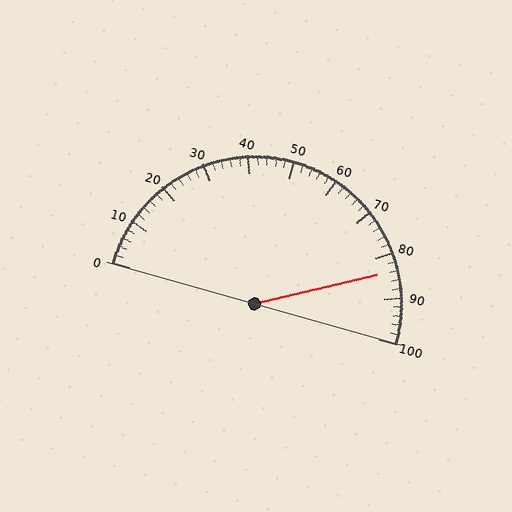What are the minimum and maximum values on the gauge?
The gauge ranges from 0 to 100.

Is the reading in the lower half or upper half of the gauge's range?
The reading is in the upper half of the range (0 to 100).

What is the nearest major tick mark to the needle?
The nearest major tick mark is 80.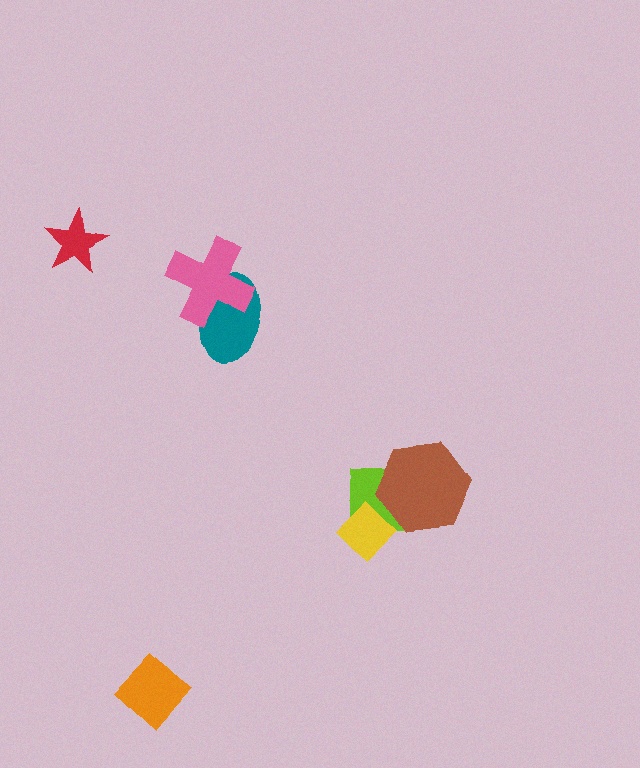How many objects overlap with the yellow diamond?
1 object overlaps with the yellow diamond.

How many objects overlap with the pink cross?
1 object overlaps with the pink cross.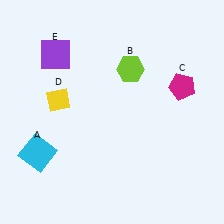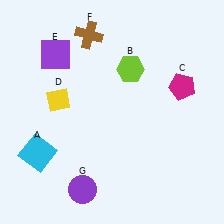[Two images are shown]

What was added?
A brown cross (F), a purple circle (G) were added in Image 2.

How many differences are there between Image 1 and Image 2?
There are 2 differences between the two images.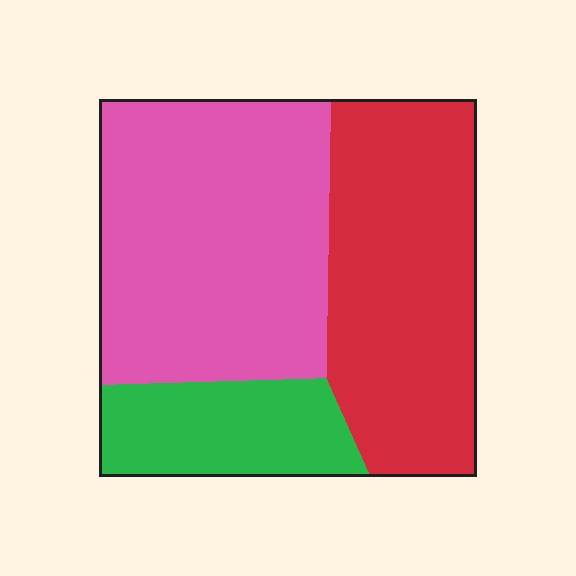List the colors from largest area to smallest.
From largest to smallest: pink, red, green.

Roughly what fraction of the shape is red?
Red covers 38% of the shape.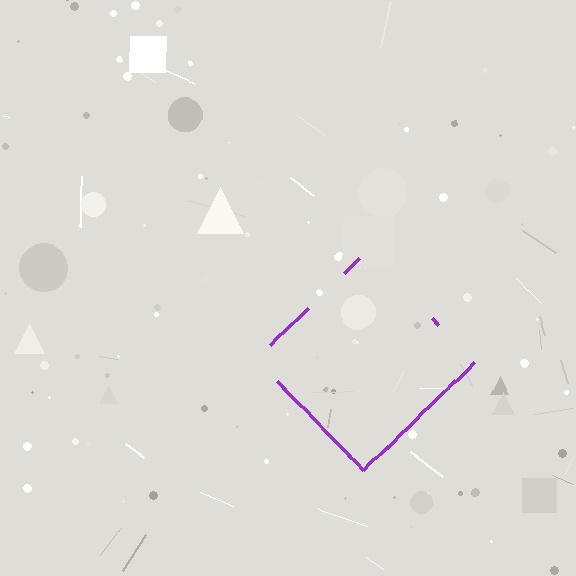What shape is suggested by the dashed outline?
The dashed outline suggests a diamond.